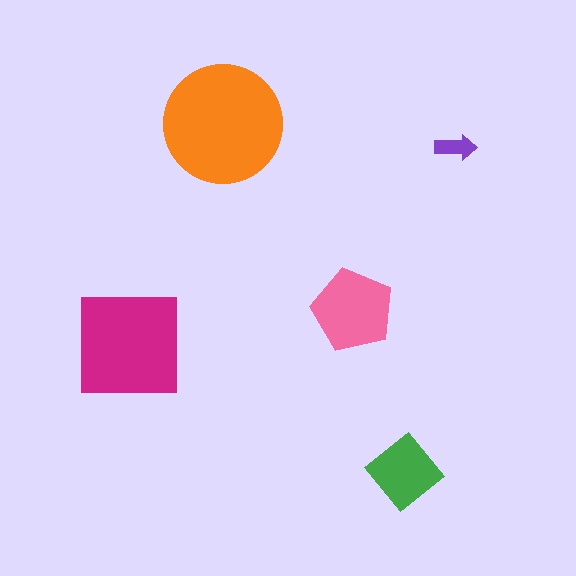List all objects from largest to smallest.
The orange circle, the magenta square, the pink pentagon, the green diamond, the purple arrow.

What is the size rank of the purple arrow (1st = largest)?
5th.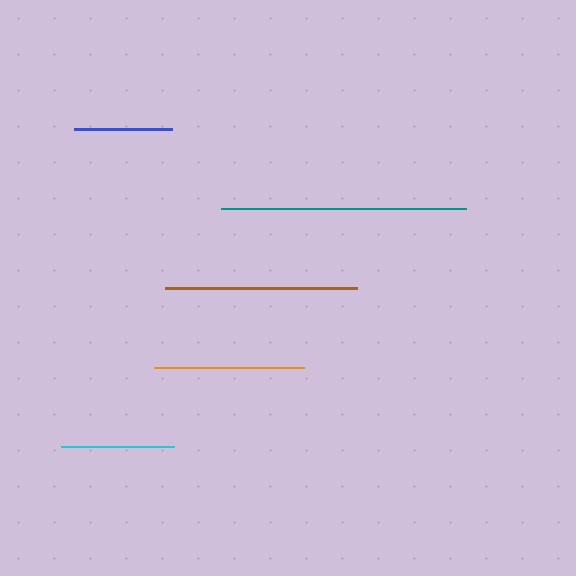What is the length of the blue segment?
The blue segment is approximately 99 pixels long.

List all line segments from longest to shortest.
From longest to shortest: teal, brown, orange, cyan, blue.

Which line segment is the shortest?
The blue line is the shortest at approximately 99 pixels.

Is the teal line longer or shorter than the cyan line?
The teal line is longer than the cyan line.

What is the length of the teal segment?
The teal segment is approximately 245 pixels long.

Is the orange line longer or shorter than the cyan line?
The orange line is longer than the cyan line.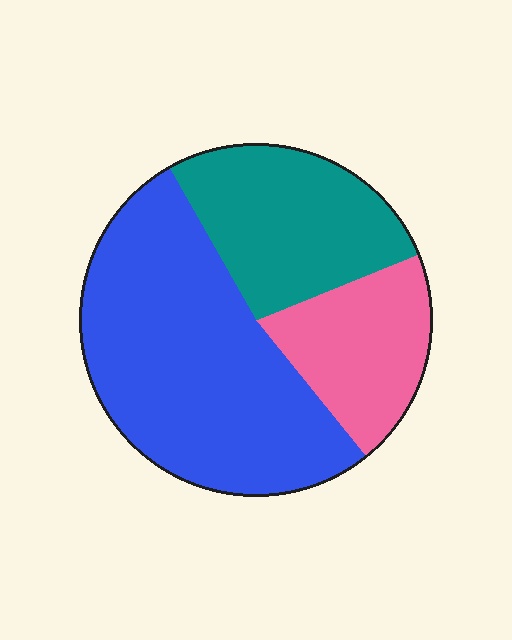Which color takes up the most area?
Blue, at roughly 55%.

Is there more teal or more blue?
Blue.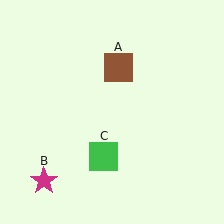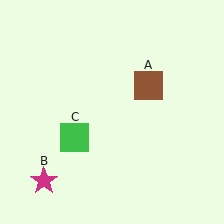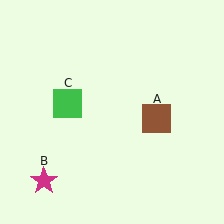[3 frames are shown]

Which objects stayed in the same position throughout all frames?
Magenta star (object B) remained stationary.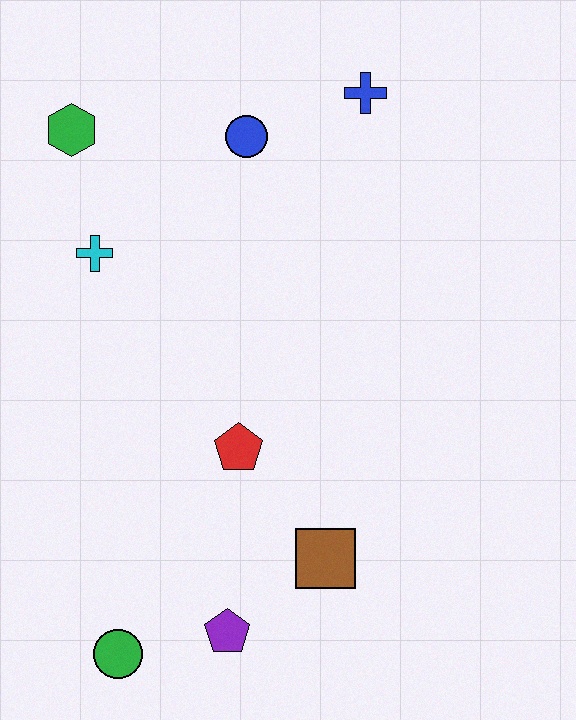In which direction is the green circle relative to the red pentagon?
The green circle is below the red pentagon.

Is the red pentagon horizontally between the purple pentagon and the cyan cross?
No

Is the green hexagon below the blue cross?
Yes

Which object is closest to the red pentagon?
The brown square is closest to the red pentagon.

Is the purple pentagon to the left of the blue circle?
Yes